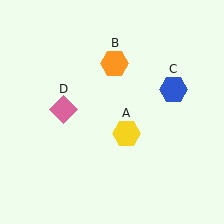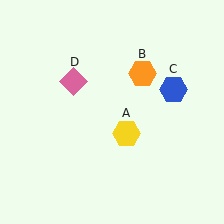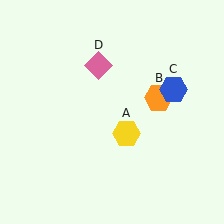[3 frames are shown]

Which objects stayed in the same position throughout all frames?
Yellow hexagon (object A) and blue hexagon (object C) remained stationary.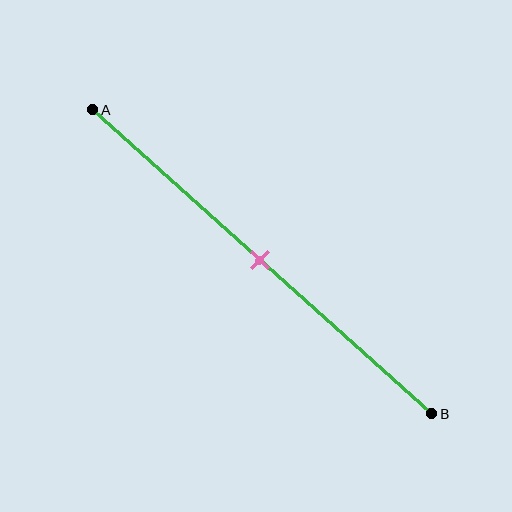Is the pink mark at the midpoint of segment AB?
Yes, the mark is approximately at the midpoint.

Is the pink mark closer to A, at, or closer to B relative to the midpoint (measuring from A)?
The pink mark is approximately at the midpoint of segment AB.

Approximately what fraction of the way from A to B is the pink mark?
The pink mark is approximately 50% of the way from A to B.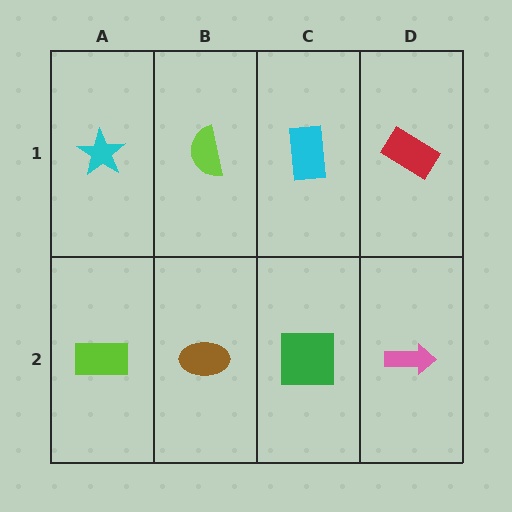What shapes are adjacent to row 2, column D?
A red rectangle (row 1, column D), a green square (row 2, column C).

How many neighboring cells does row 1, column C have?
3.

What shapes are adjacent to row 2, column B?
A lime semicircle (row 1, column B), a lime rectangle (row 2, column A), a green square (row 2, column C).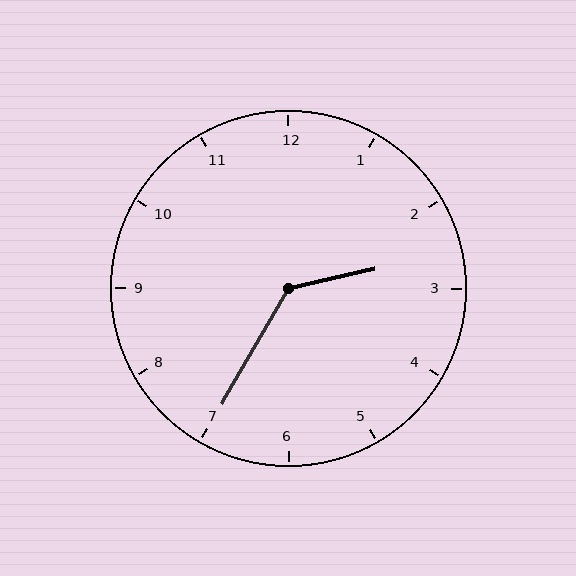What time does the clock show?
2:35.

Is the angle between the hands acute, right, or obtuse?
It is obtuse.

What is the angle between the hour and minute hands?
Approximately 132 degrees.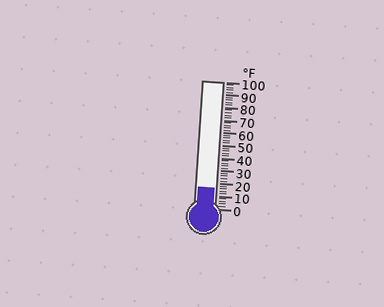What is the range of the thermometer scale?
The thermometer scale ranges from 0°F to 100°F.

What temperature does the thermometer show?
The thermometer shows approximately 16°F.